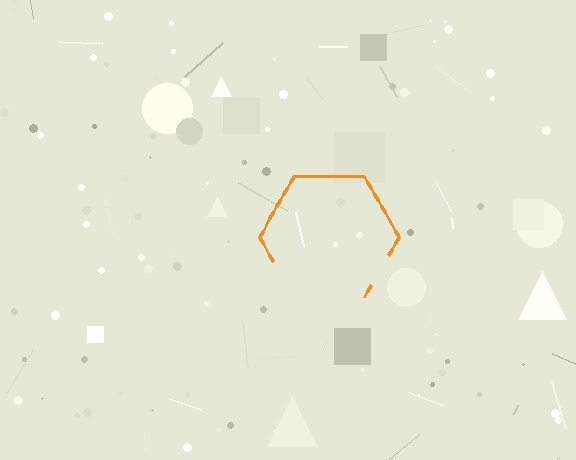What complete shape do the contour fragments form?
The contour fragments form a hexagon.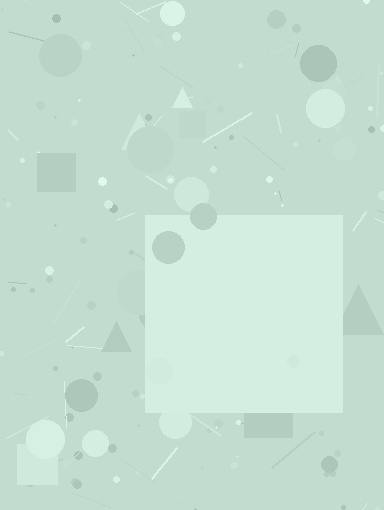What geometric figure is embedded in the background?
A square is embedded in the background.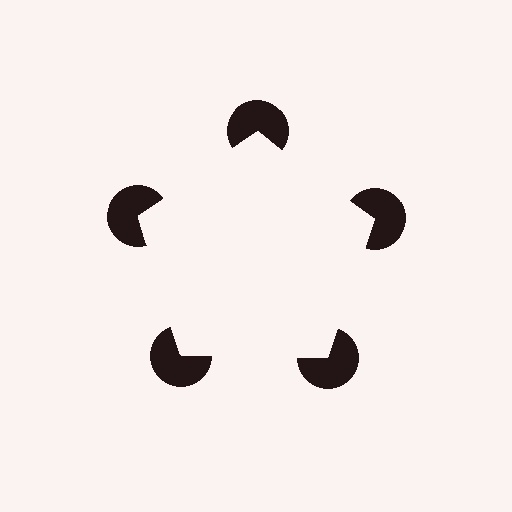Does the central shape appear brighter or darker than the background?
It typically appears slightly brighter than the background, even though no actual brightness change is drawn.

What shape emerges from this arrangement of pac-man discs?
An illusory pentagon — its edges are inferred from the aligned wedge cuts in the pac-man discs, not physically drawn.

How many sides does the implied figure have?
5 sides.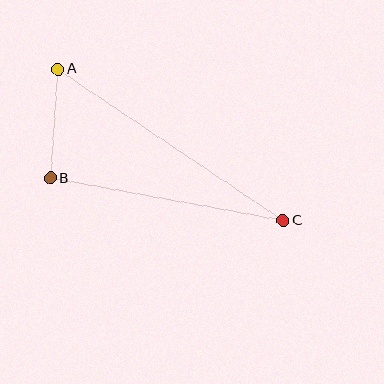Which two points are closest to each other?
Points A and B are closest to each other.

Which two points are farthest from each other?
Points A and C are farthest from each other.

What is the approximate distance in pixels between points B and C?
The distance between B and C is approximately 237 pixels.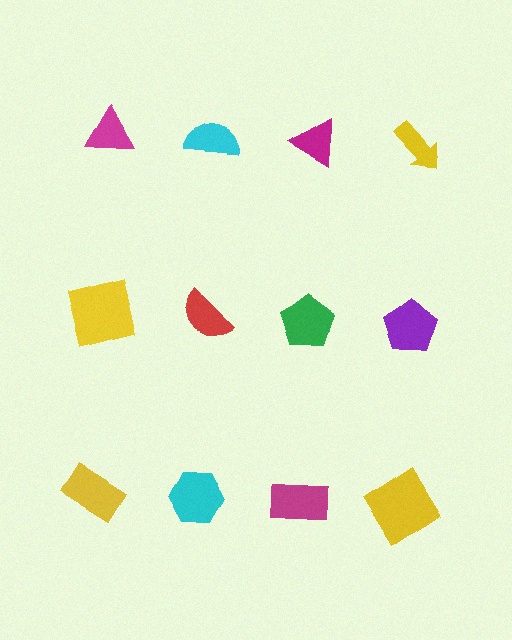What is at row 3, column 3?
A magenta rectangle.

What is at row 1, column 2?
A cyan semicircle.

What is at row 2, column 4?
A purple pentagon.